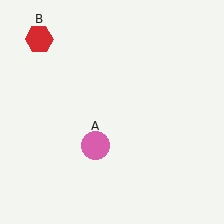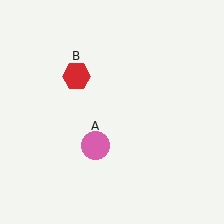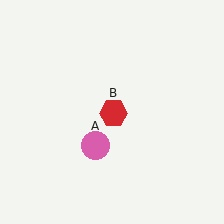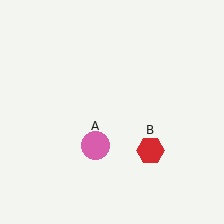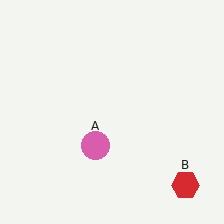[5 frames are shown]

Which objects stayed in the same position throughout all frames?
Pink circle (object A) remained stationary.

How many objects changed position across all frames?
1 object changed position: red hexagon (object B).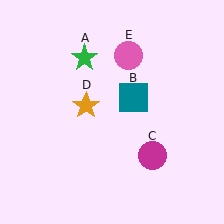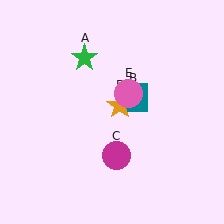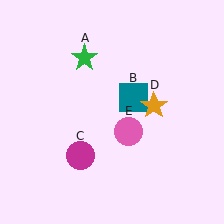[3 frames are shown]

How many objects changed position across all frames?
3 objects changed position: magenta circle (object C), orange star (object D), pink circle (object E).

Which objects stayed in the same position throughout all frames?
Green star (object A) and teal square (object B) remained stationary.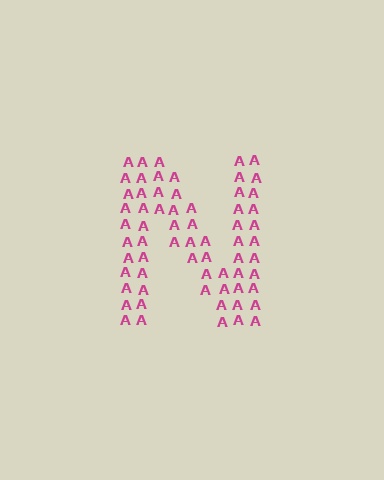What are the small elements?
The small elements are letter A's.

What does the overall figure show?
The overall figure shows the letter N.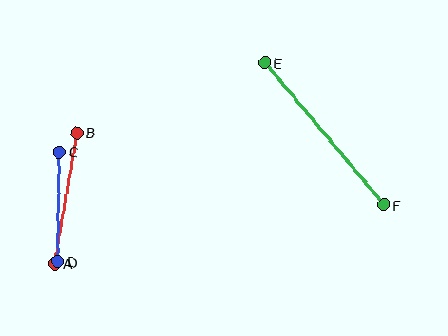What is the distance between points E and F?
The distance is approximately 185 pixels.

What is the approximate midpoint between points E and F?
The midpoint is at approximately (324, 134) pixels.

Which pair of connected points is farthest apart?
Points E and F are farthest apart.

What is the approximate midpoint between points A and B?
The midpoint is at approximately (66, 198) pixels.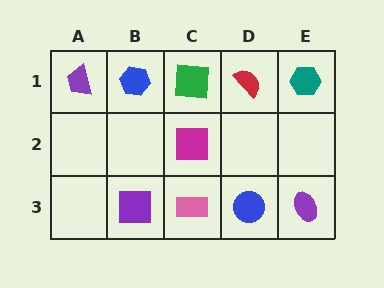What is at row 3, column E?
A purple ellipse.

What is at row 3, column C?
A pink rectangle.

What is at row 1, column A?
A purple trapezoid.